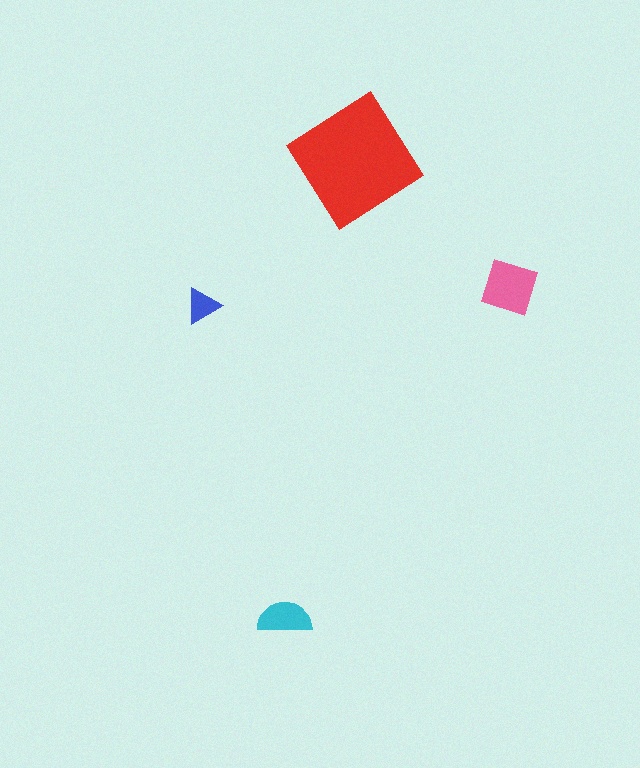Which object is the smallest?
The blue triangle.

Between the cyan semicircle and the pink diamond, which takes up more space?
The pink diamond.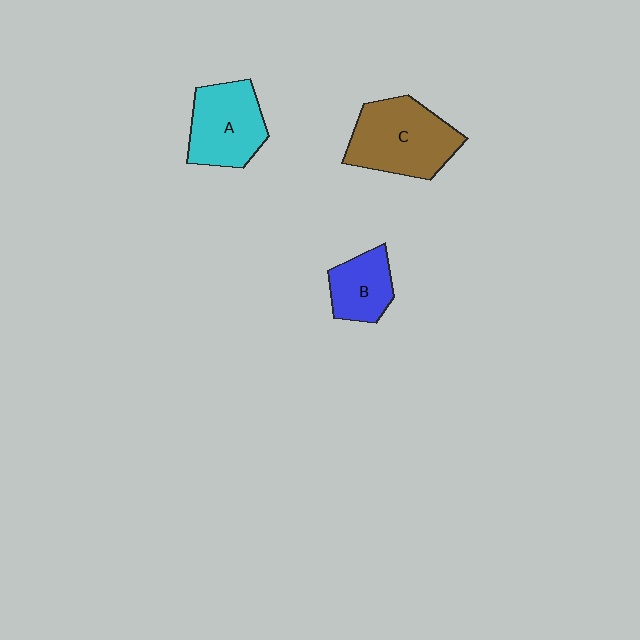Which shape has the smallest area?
Shape B (blue).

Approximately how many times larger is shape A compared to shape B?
Approximately 1.5 times.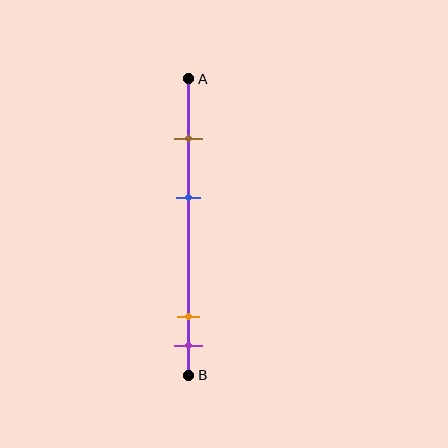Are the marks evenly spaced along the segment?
No, the marks are not evenly spaced.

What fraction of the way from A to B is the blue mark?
The blue mark is approximately 40% (0.4) of the way from A to B.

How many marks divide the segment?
There are 4 marks dividing the segment.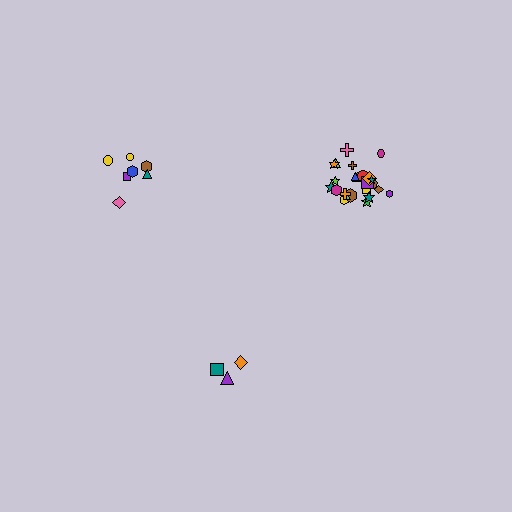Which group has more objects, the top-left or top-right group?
The top-right group.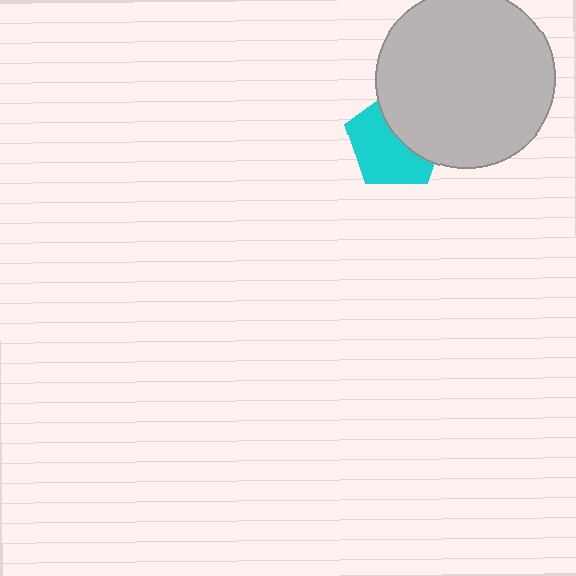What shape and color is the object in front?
The object in front is a light gray circle.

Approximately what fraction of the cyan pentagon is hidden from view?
Roughly 41% of the cyan pentagon is hidden behind the light gray circle.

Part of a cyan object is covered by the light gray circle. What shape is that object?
It is a pentagon.